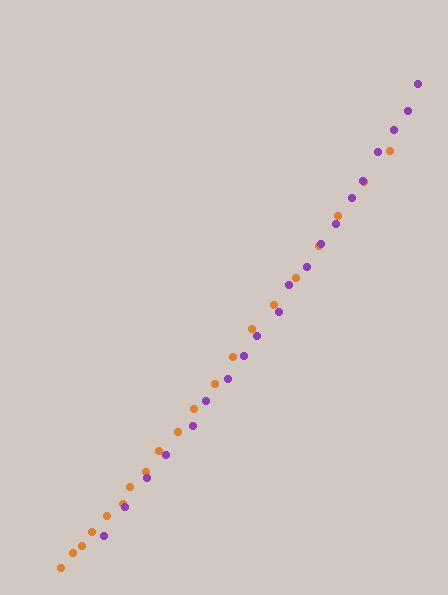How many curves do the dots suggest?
There are 2 distinct paths.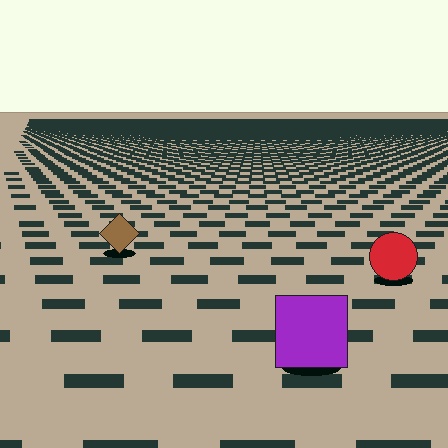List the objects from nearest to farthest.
From nearest to farthest: the purple square, the red circle, the brown diamond.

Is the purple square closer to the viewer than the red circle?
Yes. The purple square is closer — you can tell from the texture gradient: the ground texture is coarser near it.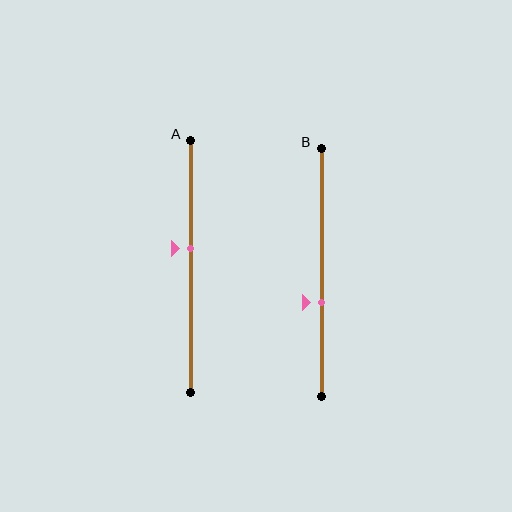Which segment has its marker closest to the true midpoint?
Segment A has its marker closest to the true midpoint.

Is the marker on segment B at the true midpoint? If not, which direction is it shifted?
No, the marker on segment B is shifted downward by about 12% of the segment length.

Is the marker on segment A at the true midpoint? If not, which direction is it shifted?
No, the marker on segment A is shifted upward by about 7% of the segment length.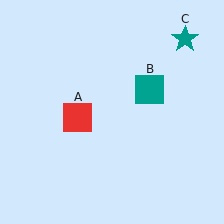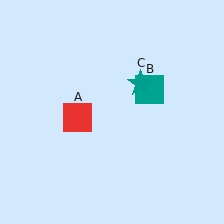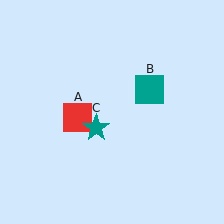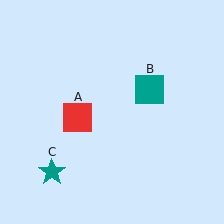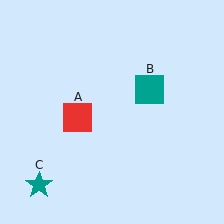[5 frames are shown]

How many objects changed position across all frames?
1 object changed position: teal star (object C).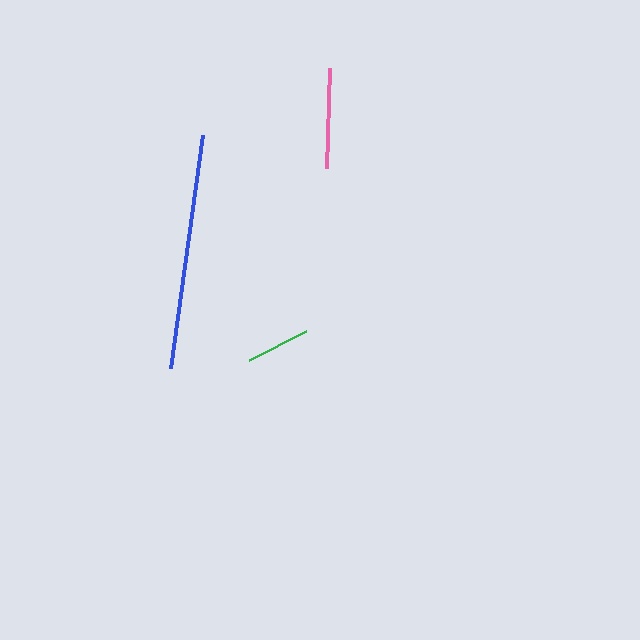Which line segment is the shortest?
The green line is the shortest at approximately 64 pixels.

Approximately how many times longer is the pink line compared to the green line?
The pink line is approximately 1.6 times the length of the green line.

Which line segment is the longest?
The blue line is the longest at approximately 235 pixels.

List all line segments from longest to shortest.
From longest to shortest: blue, pink, green.